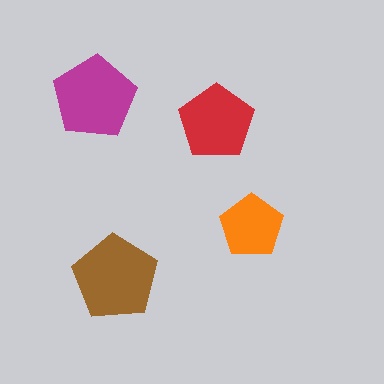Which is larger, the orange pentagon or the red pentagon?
The red one.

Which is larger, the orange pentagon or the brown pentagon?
The brown one.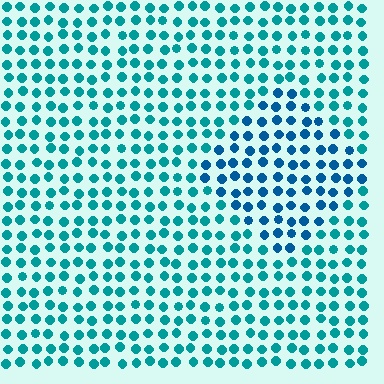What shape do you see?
I see a diamond.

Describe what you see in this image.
The image is filled with small teal elements in a uniform arrangement. A diamond-shaped region is visible where the elements are tinted to a slightly different hue, forming a subtle color boundary.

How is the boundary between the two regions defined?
The boundary is defined purely by a slight shift in hue (about 26 degrees). Spacing, size, and orientation are identical on both sides.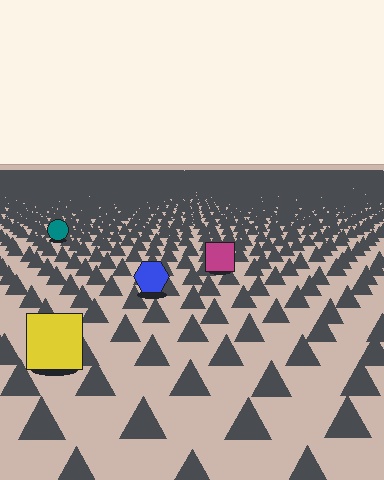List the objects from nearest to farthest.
From nearest to farthest: the yellow square, the blue hexagon, the magenta square, the teal circle.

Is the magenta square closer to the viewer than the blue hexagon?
No. The blue hexagon is closer — you can tell from the texture gradient: the ground texture is coarser near it.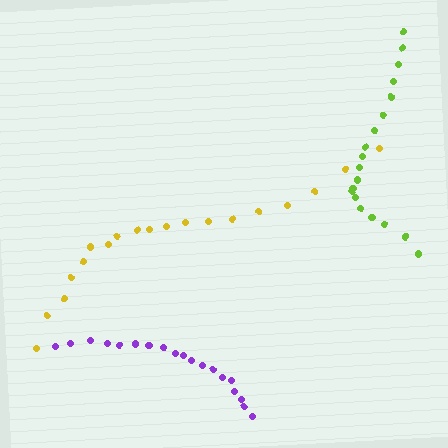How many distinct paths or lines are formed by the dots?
There are 3 distinct paths.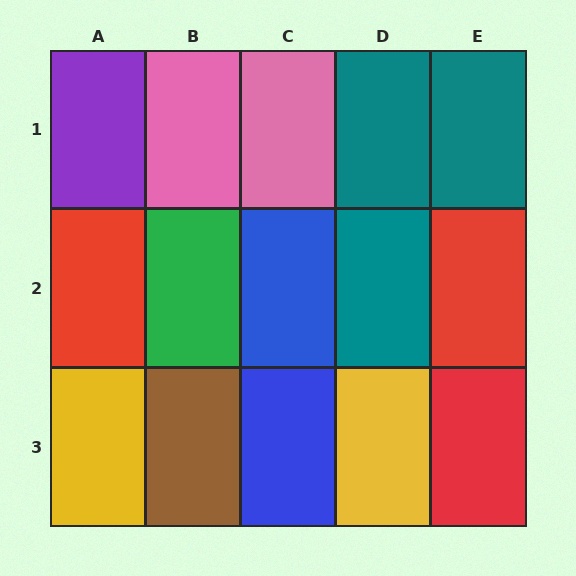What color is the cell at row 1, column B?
Pink.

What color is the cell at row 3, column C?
Blue.